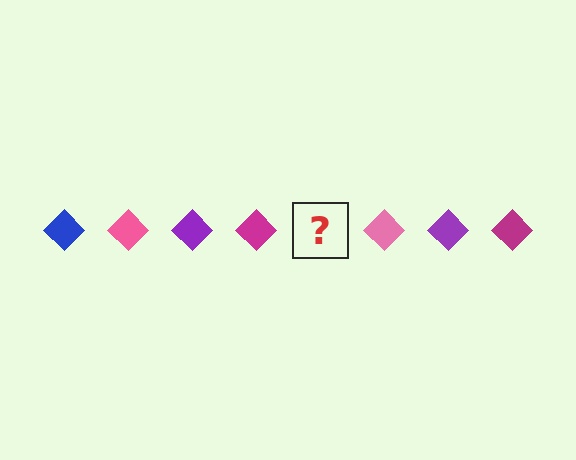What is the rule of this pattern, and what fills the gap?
The rule is that the pattern cycles through blue, pink, purple, magenta diamonds. The gap should be filled with a blue diamond.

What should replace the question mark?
The question mark should be replaced with a blue diamond.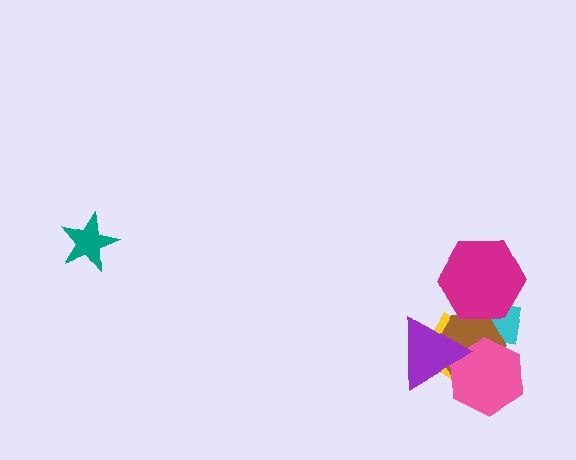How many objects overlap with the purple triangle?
3 objects overlap with the purple triangle.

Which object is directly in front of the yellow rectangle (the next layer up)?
The brown hexagon is directly in front of the yellow rectangle.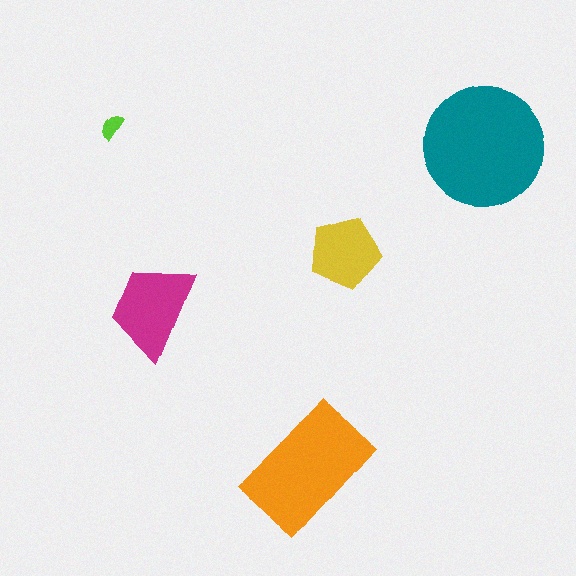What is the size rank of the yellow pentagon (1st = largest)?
4th.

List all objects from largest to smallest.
The teal circle, the orange rectangle, the magenta trapezoid, the yellow pentagon, the lime semicircle.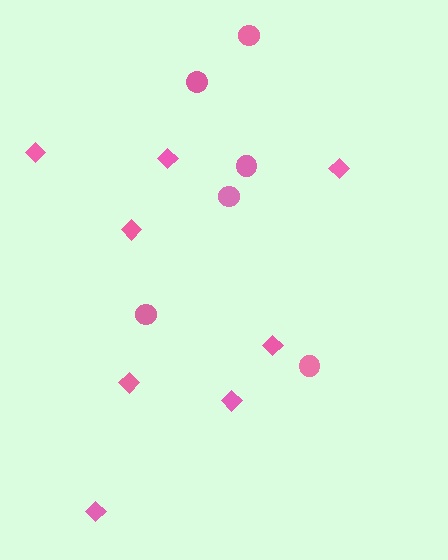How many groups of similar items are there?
There are 2 groups: one group of circles (6) and one group of diamonds (8).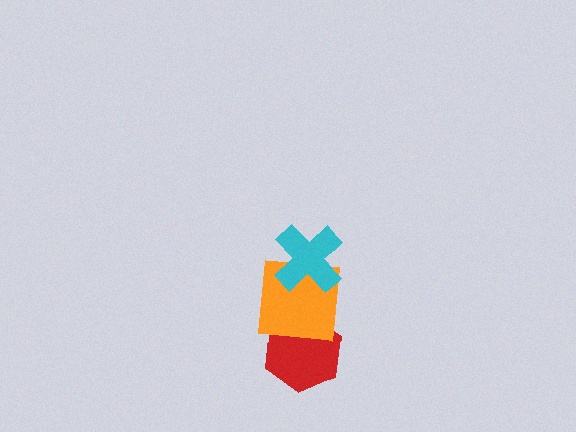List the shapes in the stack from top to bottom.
From top to bottom: the cyan cross, the orange square, the red hexagon.